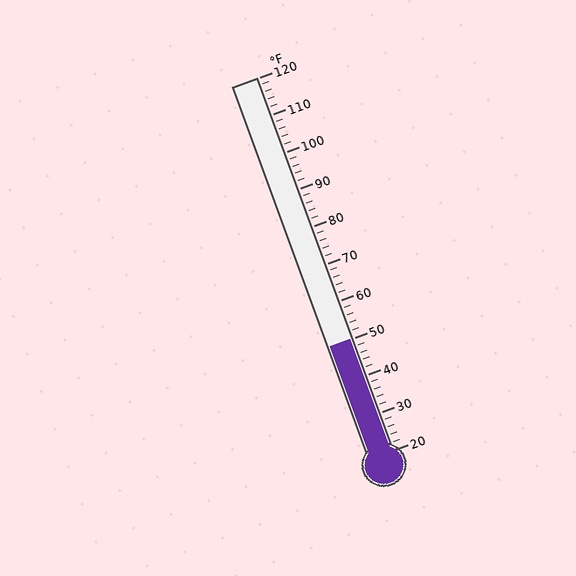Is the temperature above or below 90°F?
The temperature is below 90°F.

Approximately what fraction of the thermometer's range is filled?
The thermometer is filled to approximately 30% of its range.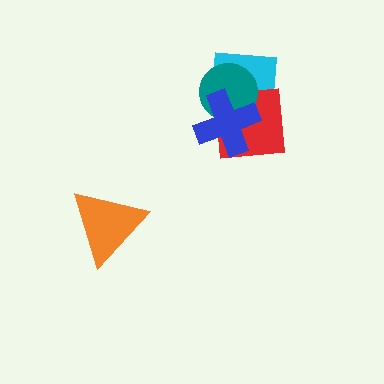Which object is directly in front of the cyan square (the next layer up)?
The red square is directly in front of the cyan square.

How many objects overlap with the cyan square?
3 objects overlap with the cyan square.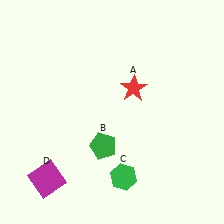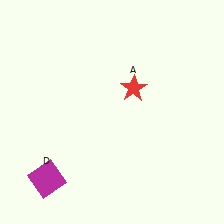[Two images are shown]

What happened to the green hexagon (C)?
The green hexagon (C) was removed in Image 2. It was in the bottom-right area of Image 1.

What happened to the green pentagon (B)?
The green pentagon (B) was removed in Image 2. It was in the bottom-left area of Image 1.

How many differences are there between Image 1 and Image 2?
There are 2 differences between the two images.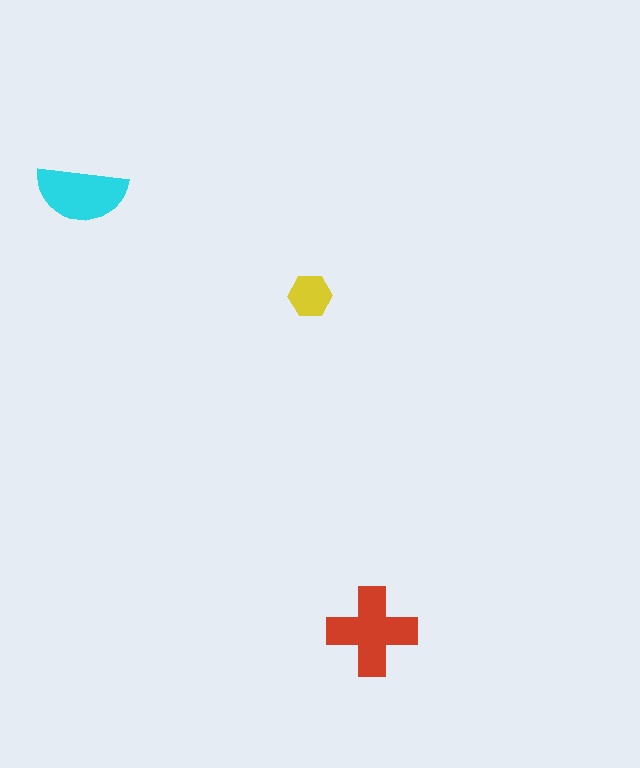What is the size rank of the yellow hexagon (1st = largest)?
3rd.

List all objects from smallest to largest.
The yellow hexagon, the cyan semicircle, the red cross.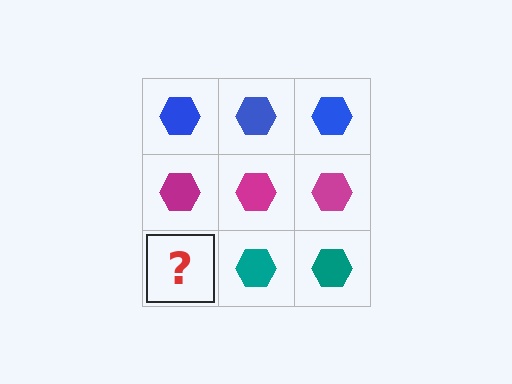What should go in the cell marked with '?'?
The missing cell should contain a teal hexagon.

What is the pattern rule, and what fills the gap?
The rule is that each row has a consistent color. The gap should be filled with a teal hexagon.